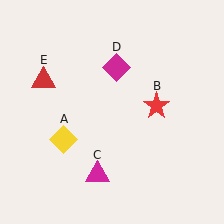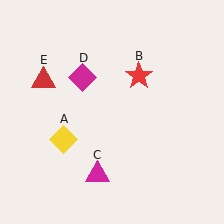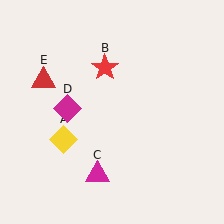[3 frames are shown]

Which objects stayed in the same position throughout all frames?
Yellow diamond (object A) and magenta triangle (object C) and red triangle (object E) remained stationary.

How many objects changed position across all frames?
2 objects changed position: red star (object B), magenta diamond (object D).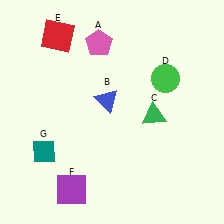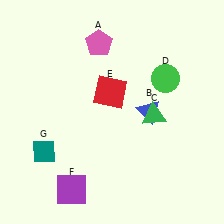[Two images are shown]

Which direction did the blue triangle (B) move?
The blue triangle (B) moved right.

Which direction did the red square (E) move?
The red square (E) moved down.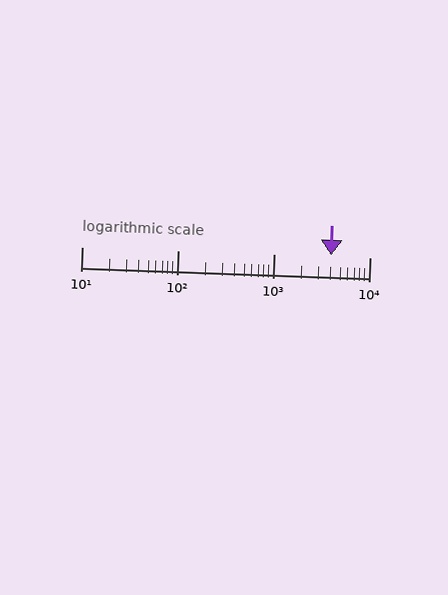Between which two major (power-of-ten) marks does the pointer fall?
The pointer is between 1000 and 10000.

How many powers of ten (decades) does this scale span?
The scale spans 3 decades, from 10 to 10000.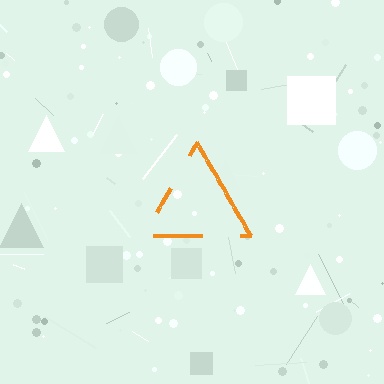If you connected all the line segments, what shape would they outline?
They would outline a triangle.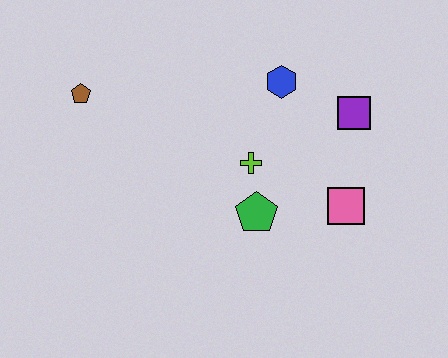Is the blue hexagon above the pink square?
Yes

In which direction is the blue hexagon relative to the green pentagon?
The blue hexagon is above the green pentagon.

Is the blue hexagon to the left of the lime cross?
No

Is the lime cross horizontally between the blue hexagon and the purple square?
No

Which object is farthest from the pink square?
The brown pentagon is farthest from the pink square.